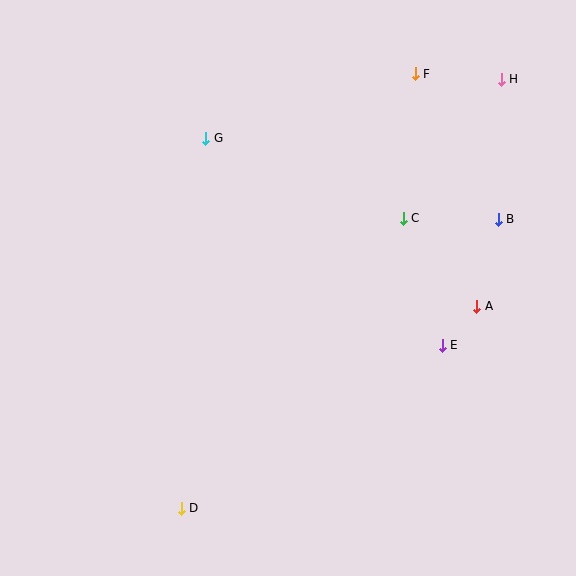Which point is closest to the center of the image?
Point C at (403, 218) is closest to the center.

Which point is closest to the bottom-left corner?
Point D is closest to the bottom-left corner.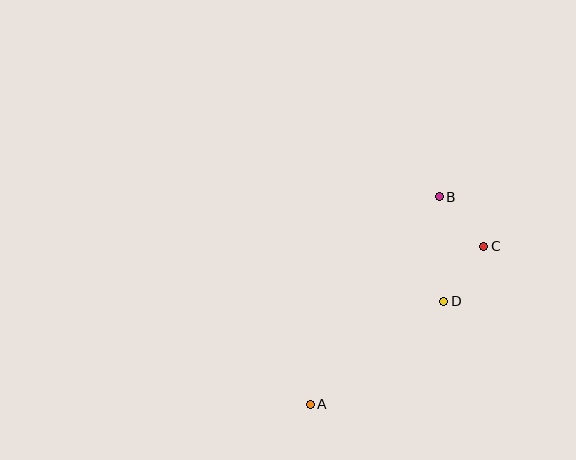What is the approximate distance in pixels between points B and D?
The distance between B and D is approximately 105 pixels.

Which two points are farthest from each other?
Points A and B are farthest from each other.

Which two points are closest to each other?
Points B and C are closest to each other.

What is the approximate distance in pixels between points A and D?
The distance between A and D is approximately 169 pixels.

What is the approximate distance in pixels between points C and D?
The distance between C and D is approximately 68 pixels.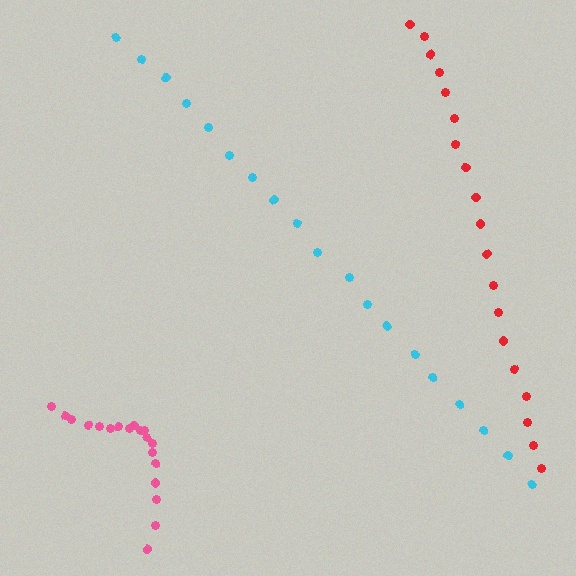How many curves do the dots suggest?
There are 3 distinct paths.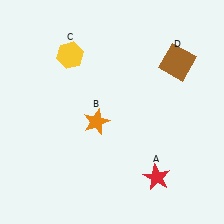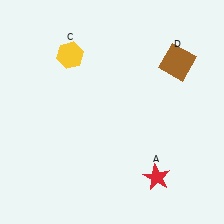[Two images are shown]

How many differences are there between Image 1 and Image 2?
There is 1 difference between the two images.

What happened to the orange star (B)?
The orange star (B) was removed in Image 2. It was in the bottom-left area of Image 1.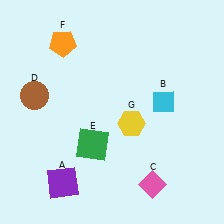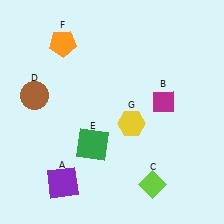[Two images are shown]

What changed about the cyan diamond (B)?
In Image 1, B is cyan. In Image 2, it changed to magenta.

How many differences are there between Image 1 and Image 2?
There are 2 differences between the two images.